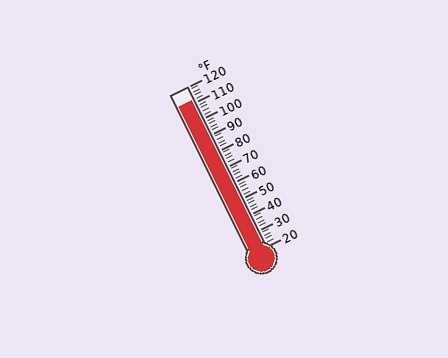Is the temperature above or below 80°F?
The temperature is above 80°F.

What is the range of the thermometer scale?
The thermometer scale ranges from 20°F to 120°F.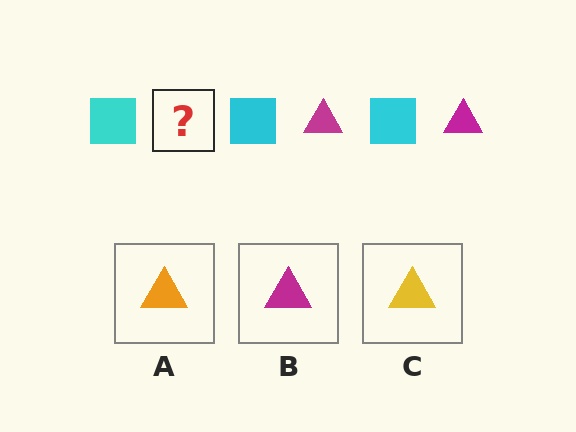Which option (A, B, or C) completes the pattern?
B.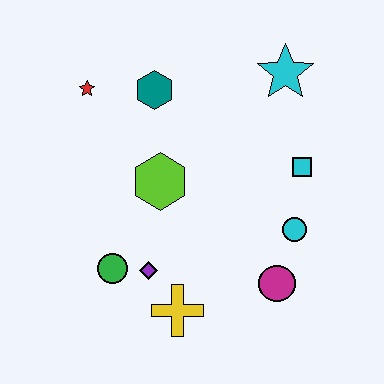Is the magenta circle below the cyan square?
Yes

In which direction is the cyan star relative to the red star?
The cyan star is to the right of the red star.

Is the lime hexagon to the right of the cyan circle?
No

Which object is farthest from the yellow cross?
The cyan star is farthest from the yellow cross.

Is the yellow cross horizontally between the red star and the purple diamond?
No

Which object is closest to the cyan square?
The cyan circle is closest to the cyan square.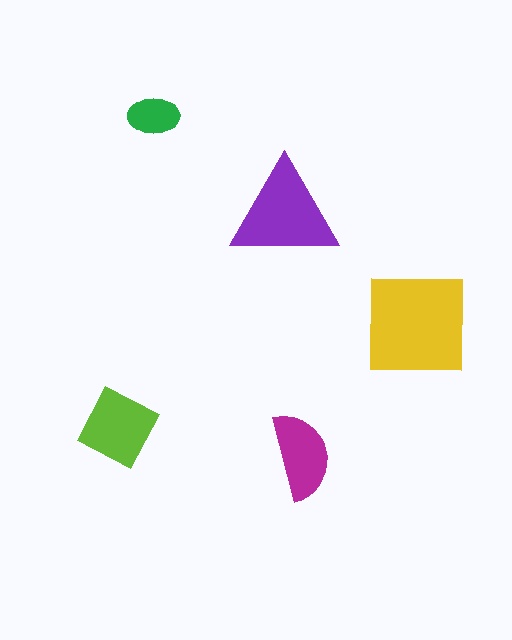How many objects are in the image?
There are 5 objects in the image.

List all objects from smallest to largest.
The green ellipse, the magenta semicircle, the lime square, the purple triangle, the yellow square.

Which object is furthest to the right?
The yellow square is rightmost.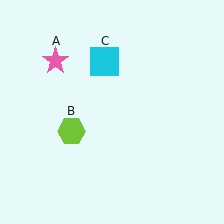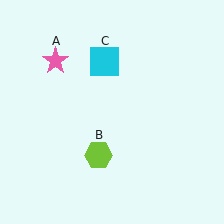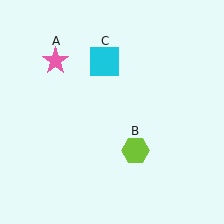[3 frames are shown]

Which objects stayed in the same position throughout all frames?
Pink star (object A) and cyan square (object C) remained stationary.